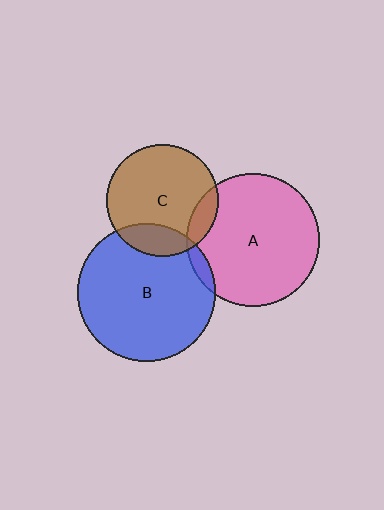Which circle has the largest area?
Circle B (blue).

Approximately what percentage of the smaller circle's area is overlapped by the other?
Approximately 20%.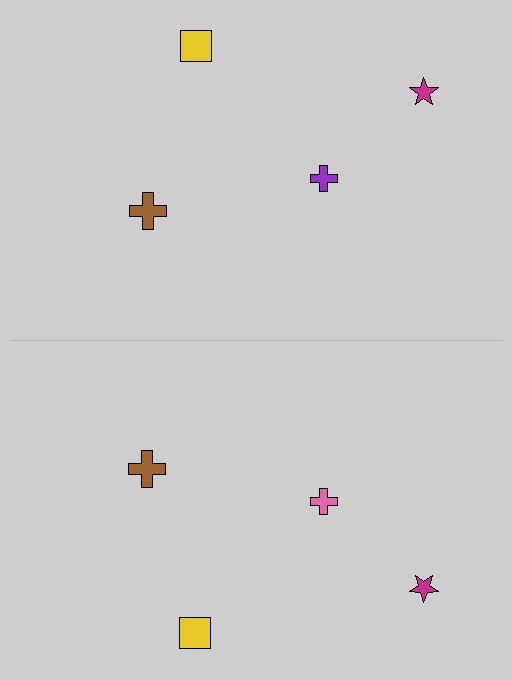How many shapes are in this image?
There are 8 shapes in this image.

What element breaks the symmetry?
The pink cross on the bottom side breaks the symmetry — its mirror counterpart is purple.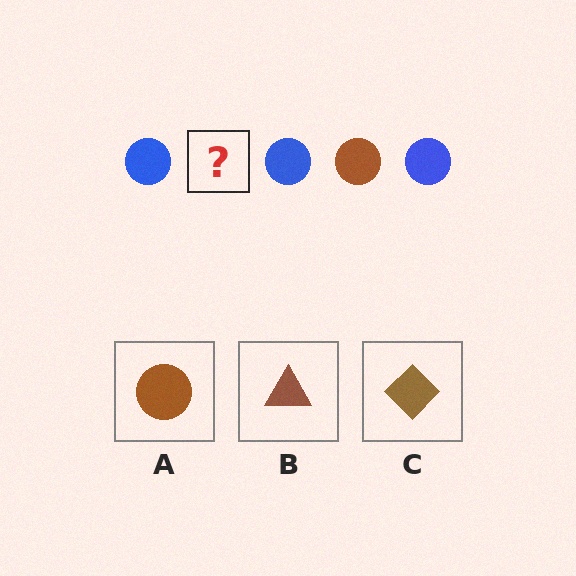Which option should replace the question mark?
Option A.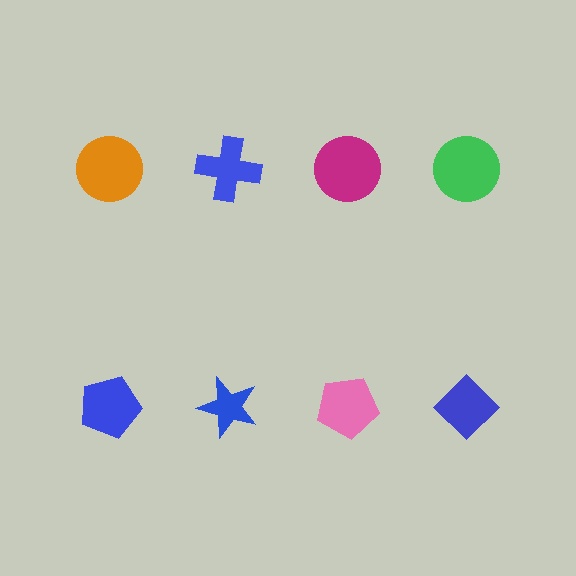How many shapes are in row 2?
4 shapes.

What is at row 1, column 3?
A magenta circle.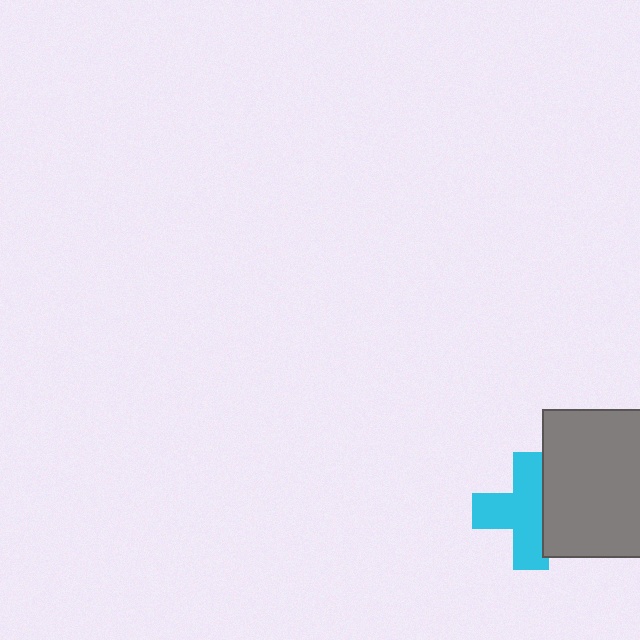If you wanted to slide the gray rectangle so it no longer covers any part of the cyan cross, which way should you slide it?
Slide it right — that is the most direct way to separate the two shapes.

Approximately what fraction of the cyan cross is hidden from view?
Roughly 32% of the cyan cross is hidden behind the gray rectangle.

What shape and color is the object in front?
The object in front is a gray rectangle.